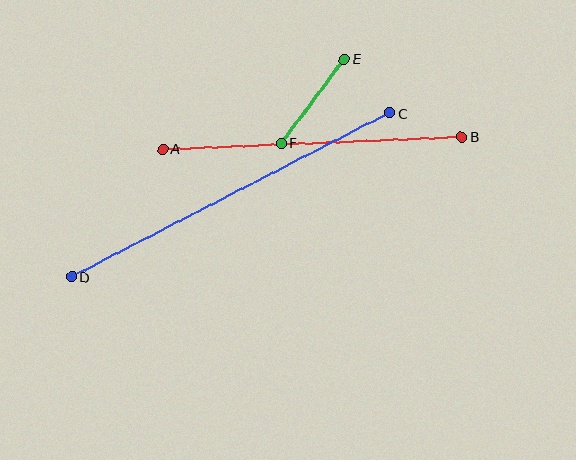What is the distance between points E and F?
The distance is approximately 105 pixels.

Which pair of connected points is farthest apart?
Points C and D are farthest apart.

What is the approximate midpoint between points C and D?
The midpoint is at approximately (231, 195) pixels.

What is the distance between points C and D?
The distance is approximately 358 pixels.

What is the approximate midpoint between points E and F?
The midpoint is at approximately (313, 101) pixels.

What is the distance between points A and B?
The distance is approximately 299 pixels.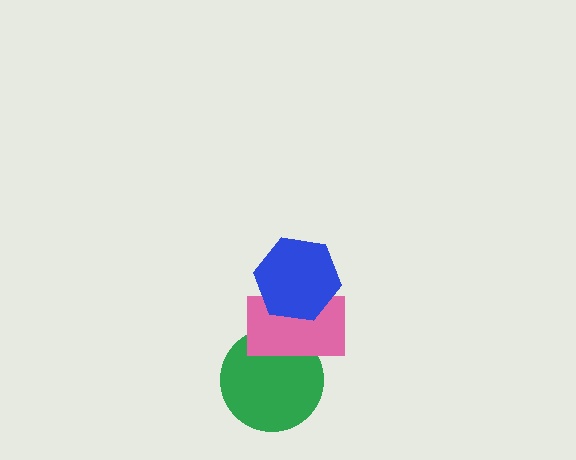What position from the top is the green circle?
The green circle is 3rd from the top.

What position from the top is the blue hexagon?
The blue hexagon is 1st from the top.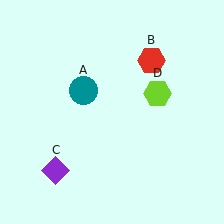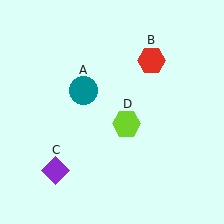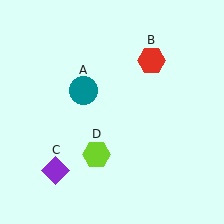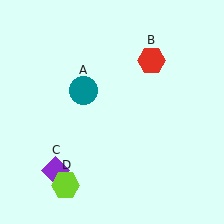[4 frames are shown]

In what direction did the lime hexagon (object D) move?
The lime hexagon (object D) moved down and to the left.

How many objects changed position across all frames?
1 object changed position: lime hexagon (object D).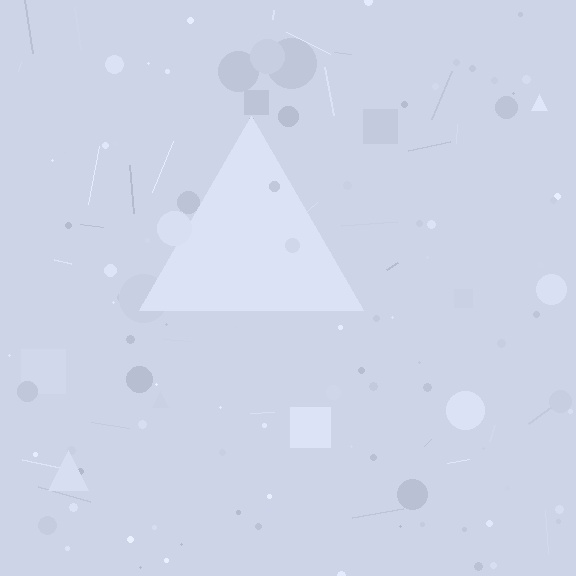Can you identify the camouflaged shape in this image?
The camouflaged shape is a triangle.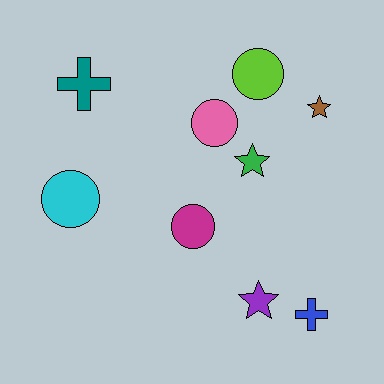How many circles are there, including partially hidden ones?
There are 4 circles.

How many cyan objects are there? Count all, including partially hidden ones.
There is 1 cyan object.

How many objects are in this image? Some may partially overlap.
There are 9 objects.